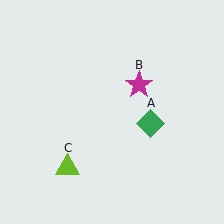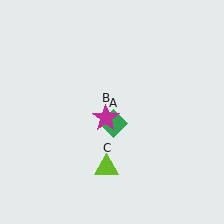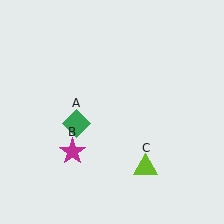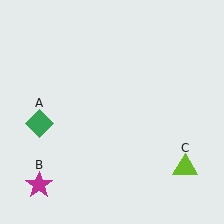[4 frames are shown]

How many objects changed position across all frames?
3 objects changed position: green diamond (object A), magenta star (object B), lime triangle (object C).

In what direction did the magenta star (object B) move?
The magenta star (object B) moved down and to the left.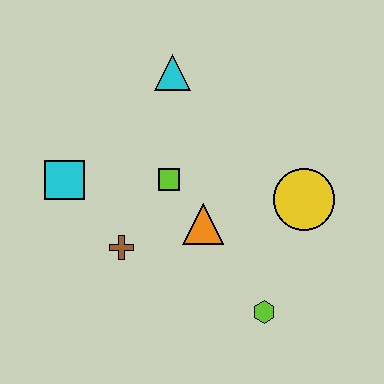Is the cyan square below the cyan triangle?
Yes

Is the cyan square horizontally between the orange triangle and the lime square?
No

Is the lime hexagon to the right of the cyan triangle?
Yes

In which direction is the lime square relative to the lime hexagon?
The lime square is above the lime hexagon.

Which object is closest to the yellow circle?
The orange triangle is closest to the yellow circle.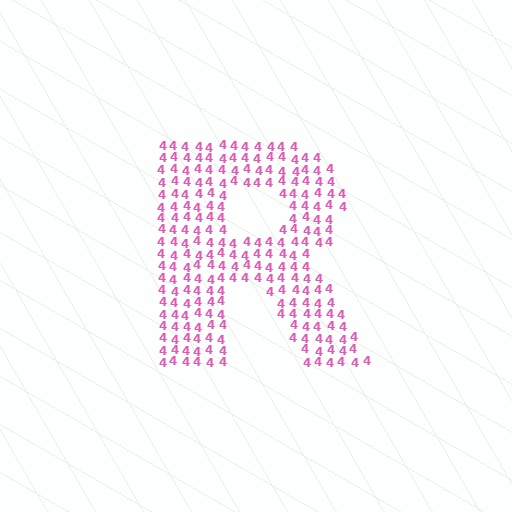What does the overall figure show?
The overall figure shows the letter R.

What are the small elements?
The small elements are digit 4's.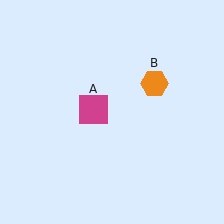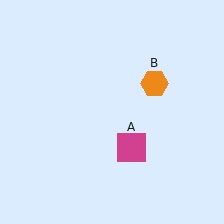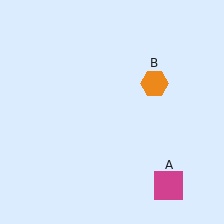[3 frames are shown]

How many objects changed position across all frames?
1 object changed position: magenta square (object A).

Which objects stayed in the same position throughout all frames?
Orange hexagon (object B) remained stationary.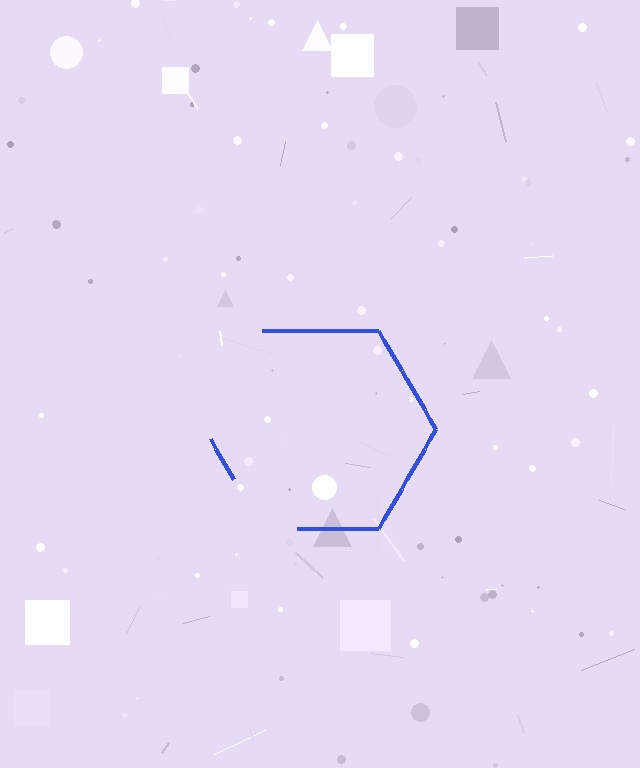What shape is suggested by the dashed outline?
The dashed outline suggests a hexagon.